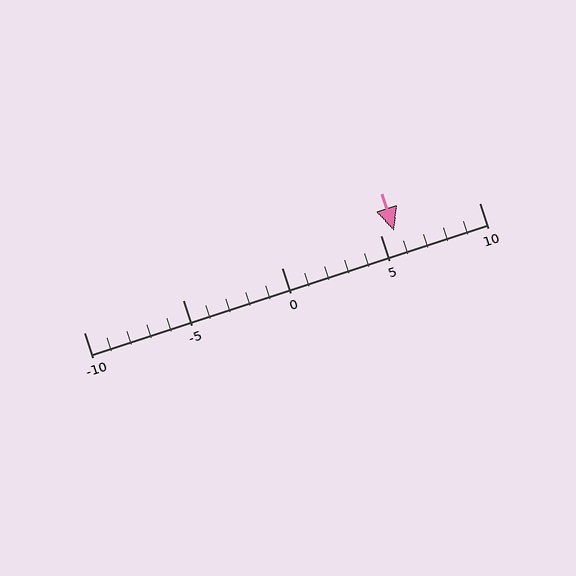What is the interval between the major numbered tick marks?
The major tick marks are spaced 5 units apart.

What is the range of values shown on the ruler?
The ruler shows values from -10 to 10.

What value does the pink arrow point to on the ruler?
The pink arrow points to approximately 6.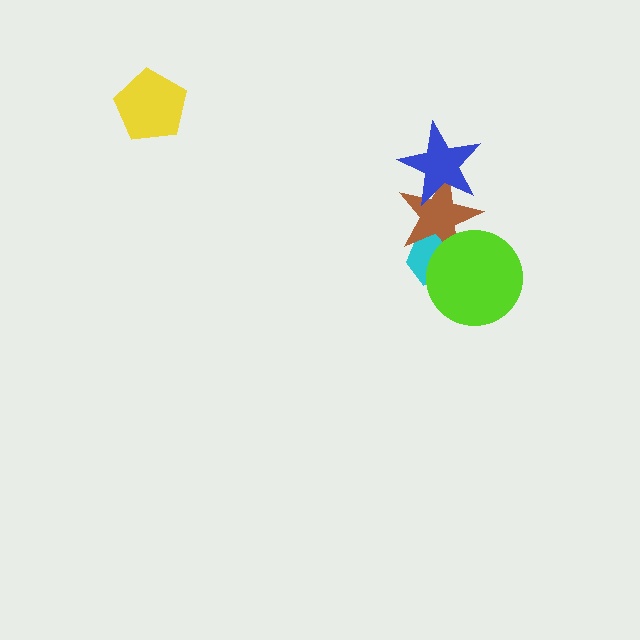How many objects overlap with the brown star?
3 objects overlap with the brown star.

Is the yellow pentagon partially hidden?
No, no other shape covers it.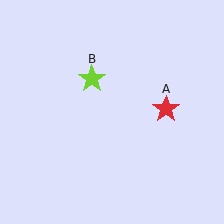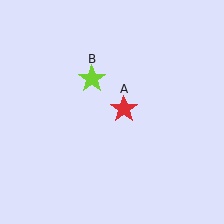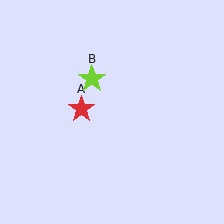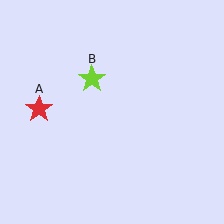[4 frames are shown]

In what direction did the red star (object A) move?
The red star (object A) moved left.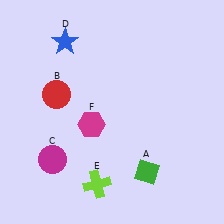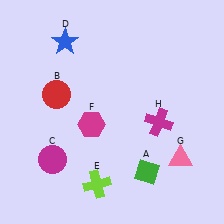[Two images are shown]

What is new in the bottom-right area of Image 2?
A magenta cross (H) was added in the bottom-right area of Image 2.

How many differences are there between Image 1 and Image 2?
There are 2 differences between the two images.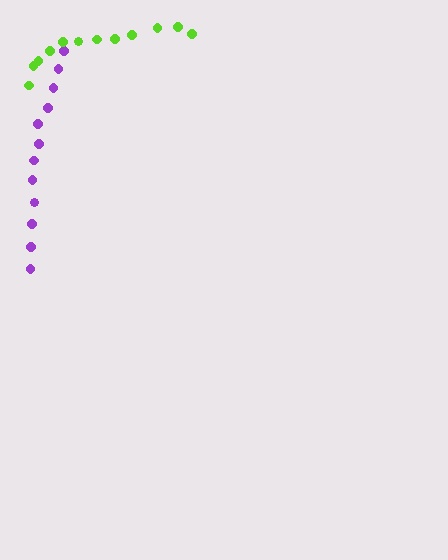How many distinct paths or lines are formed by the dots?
There are 2 distinct paths.